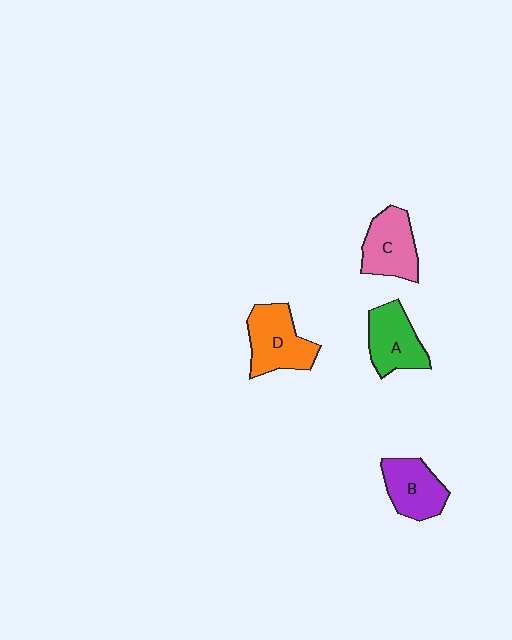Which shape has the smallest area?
Shape B (purple).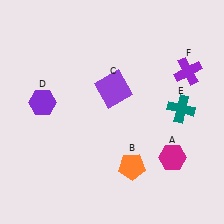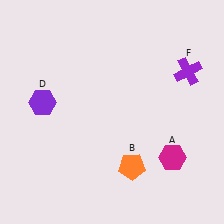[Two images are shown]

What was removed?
The teal cross (E), the purple square (C) were removed in Image 2.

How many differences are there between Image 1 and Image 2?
There are 2 differences between the two images.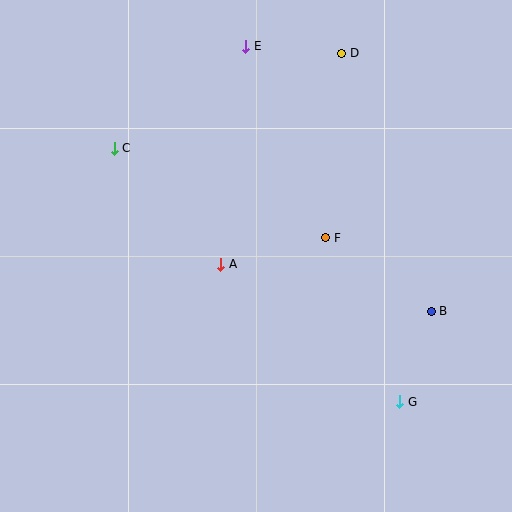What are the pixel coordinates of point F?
Point F is at (326, 238).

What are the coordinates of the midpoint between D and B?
The midpoint between D and B is at (386, 182).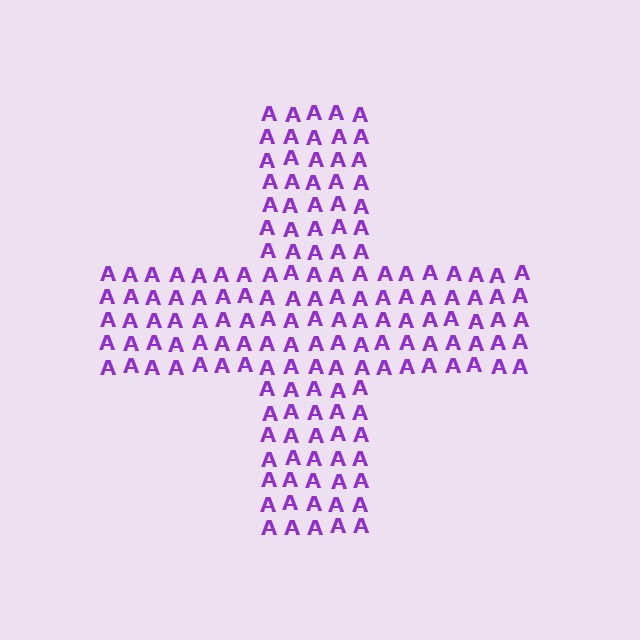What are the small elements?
The small elements are letter A's.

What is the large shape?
The large shape is a cross.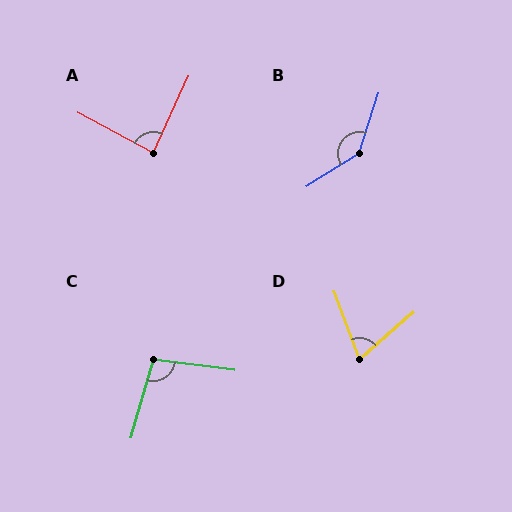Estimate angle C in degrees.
Approximately 98 degrees.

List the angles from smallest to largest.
D (69°), A (86°), C (98°), B (140°).